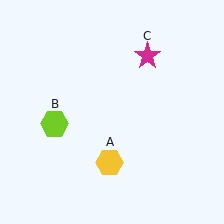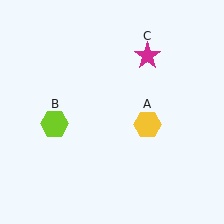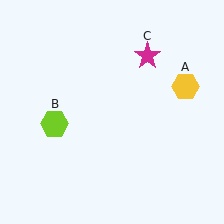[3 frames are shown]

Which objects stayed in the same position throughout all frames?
Lime hexagon (object B) and magenta star (object C) remained stationary.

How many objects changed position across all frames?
1 object changed position: yellow hexagon (object A).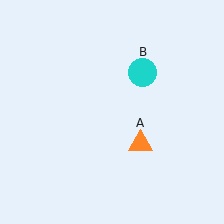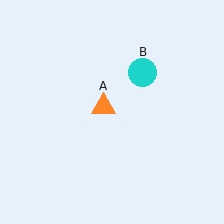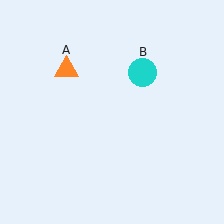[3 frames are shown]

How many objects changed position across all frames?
1 object changed position: orange triangle (object A).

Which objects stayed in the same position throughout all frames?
Cyan circle (object B) remained stationary.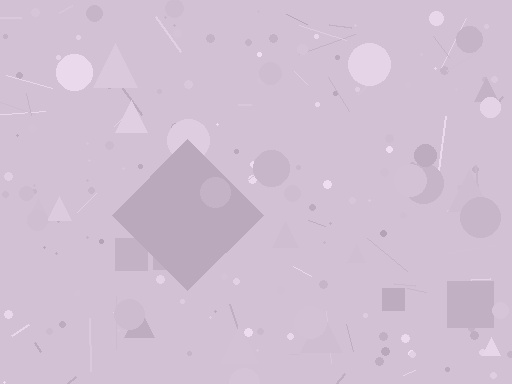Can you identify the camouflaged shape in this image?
The camouflaged shape is a diamond.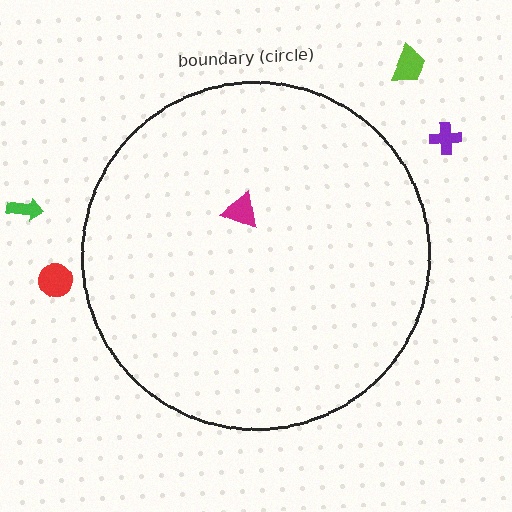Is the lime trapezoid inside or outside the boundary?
Outside.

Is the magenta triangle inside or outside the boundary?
Inside.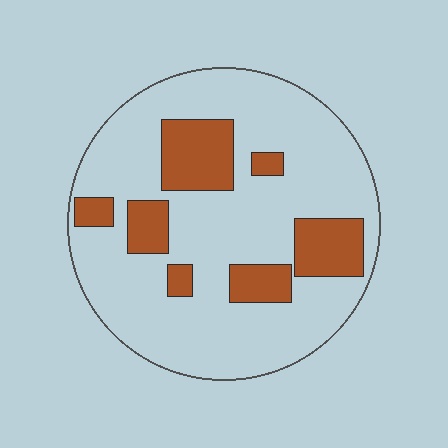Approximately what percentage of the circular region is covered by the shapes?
Approximately 20%.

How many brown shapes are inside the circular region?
7.